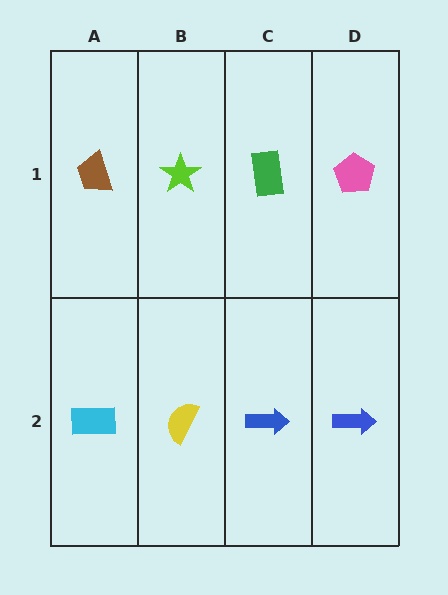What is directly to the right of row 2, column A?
A yellow semicircle.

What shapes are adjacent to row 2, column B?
A lime star (row 1, column B), a cyan rectangle (row 2, column A), a blue arrow (row 2, column C).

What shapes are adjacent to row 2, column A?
A brown trapezoid (row 1, column A), a yellow semicircle (row 2, column B).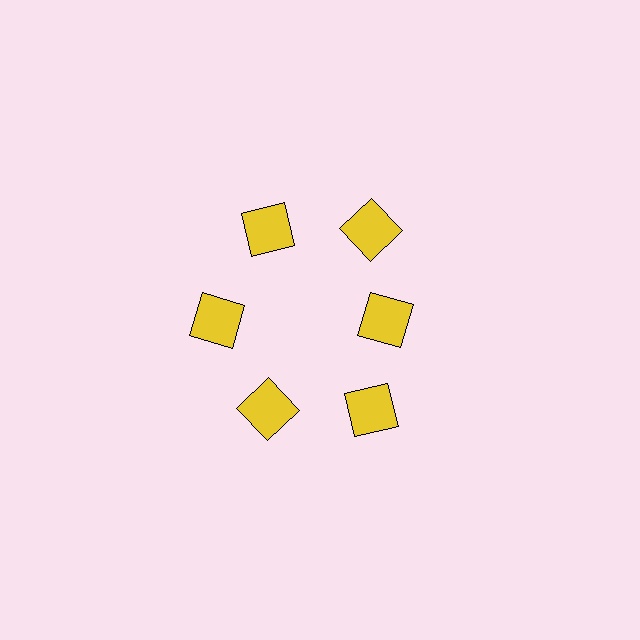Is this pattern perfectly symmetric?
No. The 6 yellow squares are arranged in a ring, but one element near the 3 o'clock position is pulled inward toward the center, breaking the 6-fold rotational symmetry.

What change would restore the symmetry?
The symmetry would be restored by moving it outward, back onto the ring so that all 6 squares sit at equal angles and equal distance from the center.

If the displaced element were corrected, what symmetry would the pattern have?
It would have 6-fold rotational symmetry — the pattern would map onto itself every 60 degrees.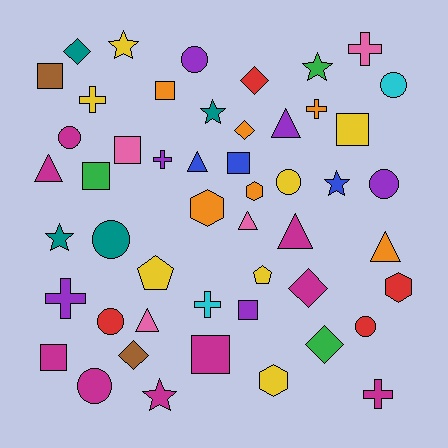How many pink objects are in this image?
There are 4 pink objects.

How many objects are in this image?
There are 50 objects.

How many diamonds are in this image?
There are 6 diamonds.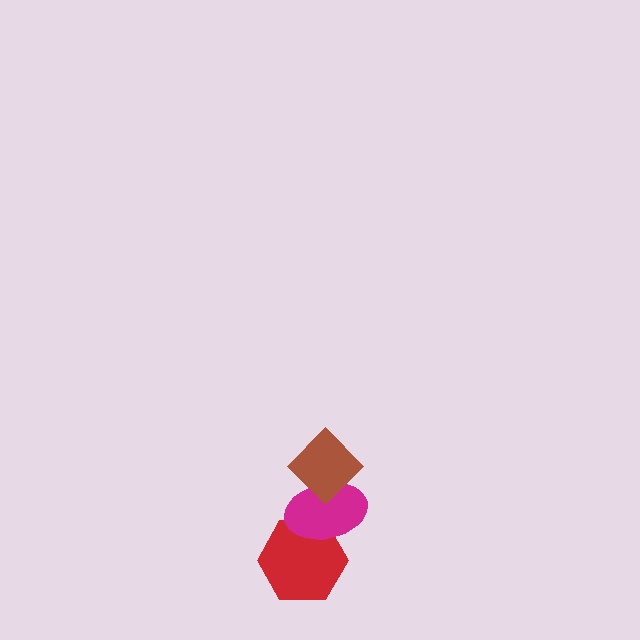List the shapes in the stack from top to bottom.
From top to bottom: the brown diamond, the magenta ellipse, the red hexagon.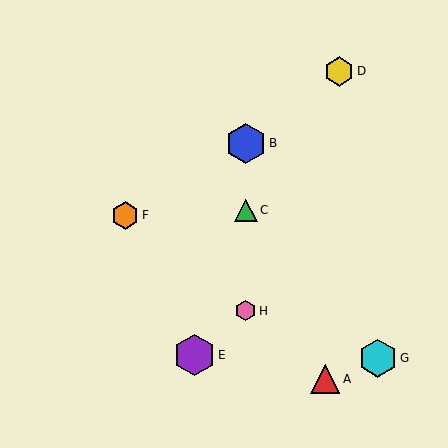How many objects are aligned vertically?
3 objects (B, C, H) are aligned vertically.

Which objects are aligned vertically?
Objects B, C, H are aligned vertically.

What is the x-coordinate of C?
Object C is at x≈246.